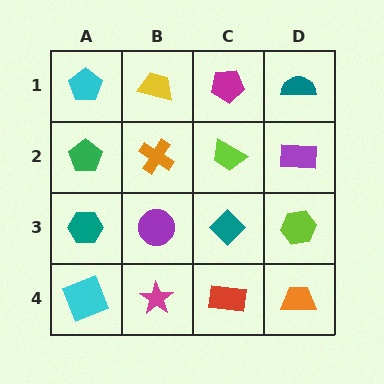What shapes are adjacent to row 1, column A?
A green pentagon (row 2, column A), a yellow trapezoid (row 1, column B).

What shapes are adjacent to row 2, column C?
A magenta pentagon (row 1, column C), a teal diamond (row 3, column C), an orange cross (row 2, column B), a purple rectangle (row 2, column D).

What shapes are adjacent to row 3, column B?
An orange cross (row 2, column B), a magenta star (row 4, column B), a teal hexagon (row 3, column A), a teal diamond (row 3, column C).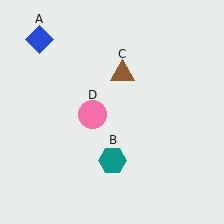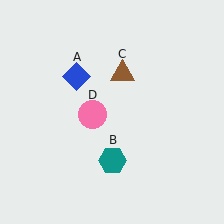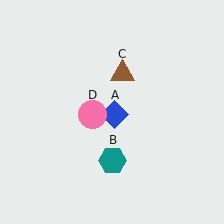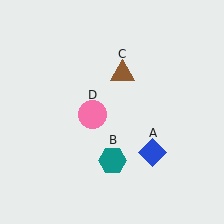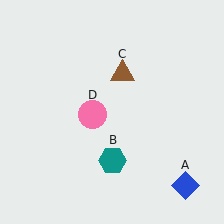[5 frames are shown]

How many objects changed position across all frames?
1 object changed position: blue diamond (object A).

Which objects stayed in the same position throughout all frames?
Teal hexagon (object B) and brown triangle (object C) and pink circle (object D) remained stationary.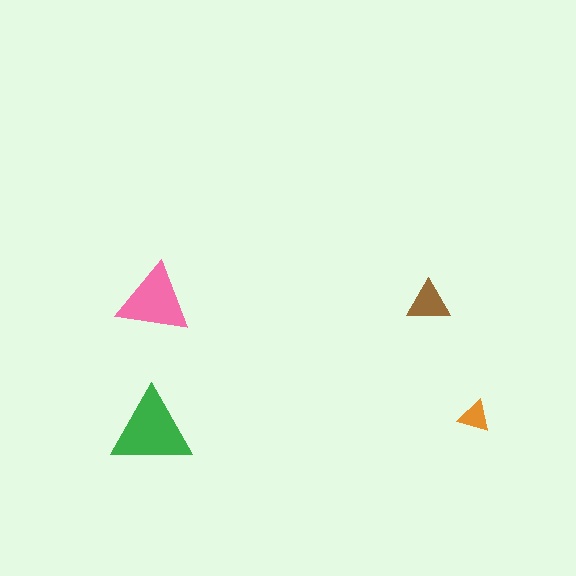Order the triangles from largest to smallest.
the green one, the pink one, the brown one, the orange one.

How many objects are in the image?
There are 4 objects in the image.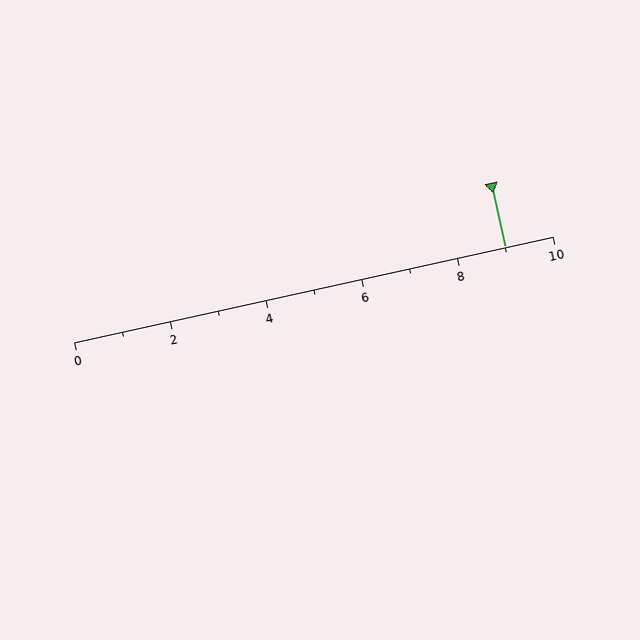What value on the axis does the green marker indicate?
The marker indicates approximately 9.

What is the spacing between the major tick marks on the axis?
The major ticks are spaced 2 apart.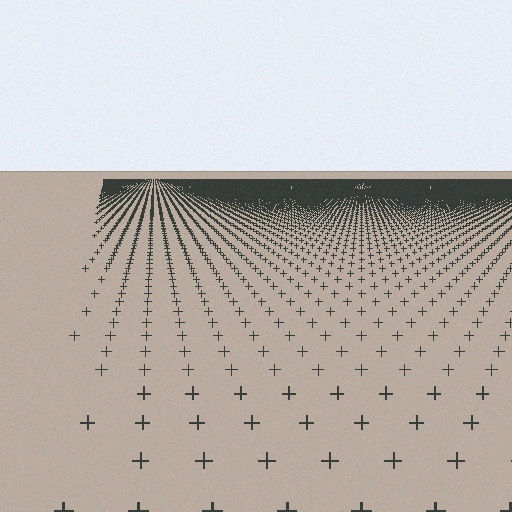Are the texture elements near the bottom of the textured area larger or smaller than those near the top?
Larger. Near the bottom, elements are closer to the viewer and appear at a bigger on-screen size.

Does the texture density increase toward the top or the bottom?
Density increases toward the top.